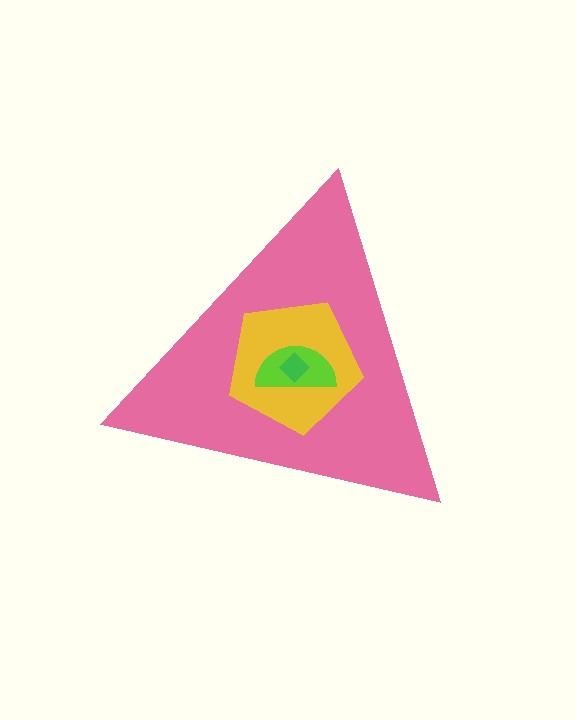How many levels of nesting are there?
4.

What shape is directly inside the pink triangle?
The yellow pentagon.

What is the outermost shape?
The pink triangle.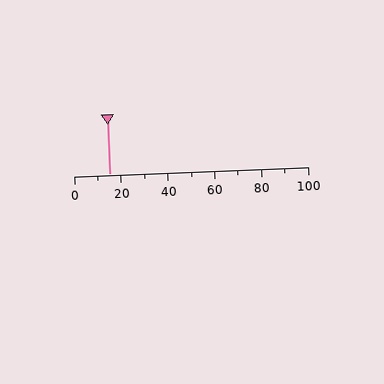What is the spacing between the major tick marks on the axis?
The major ticks are spaced 20 apart.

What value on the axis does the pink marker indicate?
The marker indicates approximately 15.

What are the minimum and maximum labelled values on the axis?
The axis runs from 0 to 100.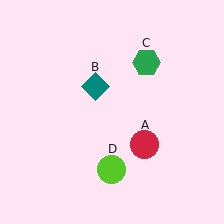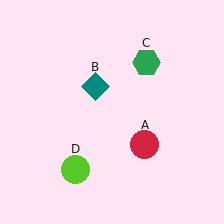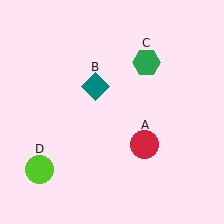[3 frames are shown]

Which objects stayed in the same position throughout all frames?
Red circle (object A) and teal diamond (object B) and green hexagon (object C) remained stationary.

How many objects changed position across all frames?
1 object changed position: lime circle (object D).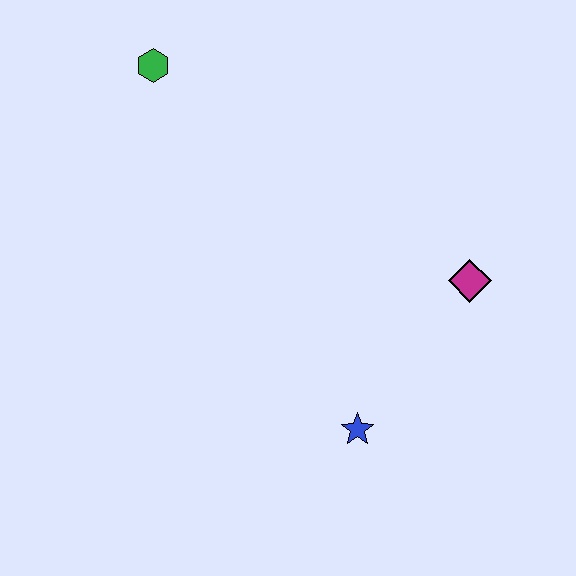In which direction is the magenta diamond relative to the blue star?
The magenta diamond is above the blue star.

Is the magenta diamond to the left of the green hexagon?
No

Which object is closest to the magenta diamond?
The blue star is closest to the magenta diamond.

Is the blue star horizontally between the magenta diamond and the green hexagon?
Yes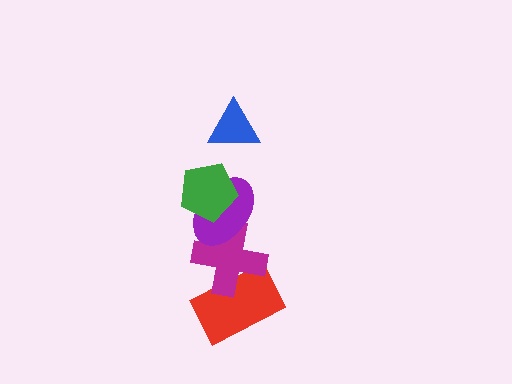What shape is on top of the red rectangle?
The magenta cross is on top of the red rectangle.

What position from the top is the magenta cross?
The magenta cross is 4th from the top.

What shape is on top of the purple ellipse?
The green pentagon is on top of the purple ellipse.